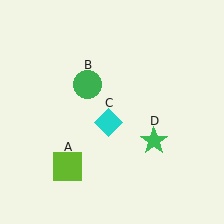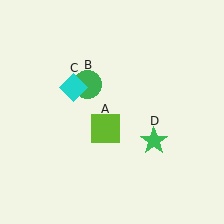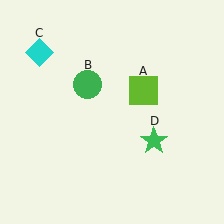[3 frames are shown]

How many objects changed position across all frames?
2 objects changed position: lime square (object A), cyan diamond (object C).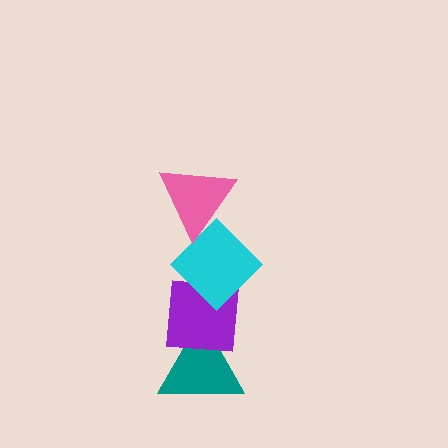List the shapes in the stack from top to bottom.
From top to bottom: the pink triangle, the cyan diamond, the purple square, the teal triangle.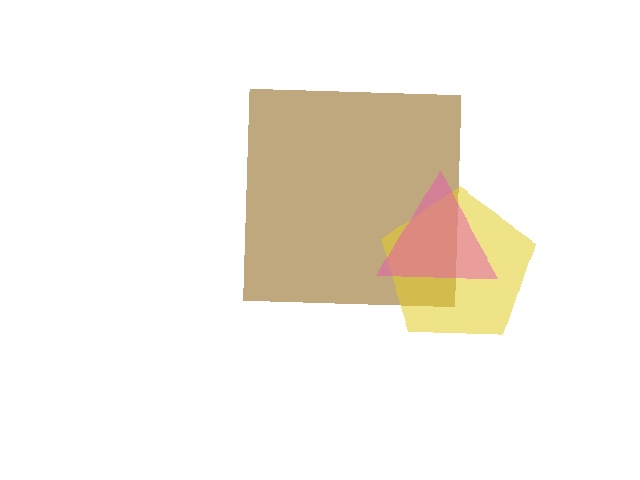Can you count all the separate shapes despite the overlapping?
Yes, there are 3 separate shapes.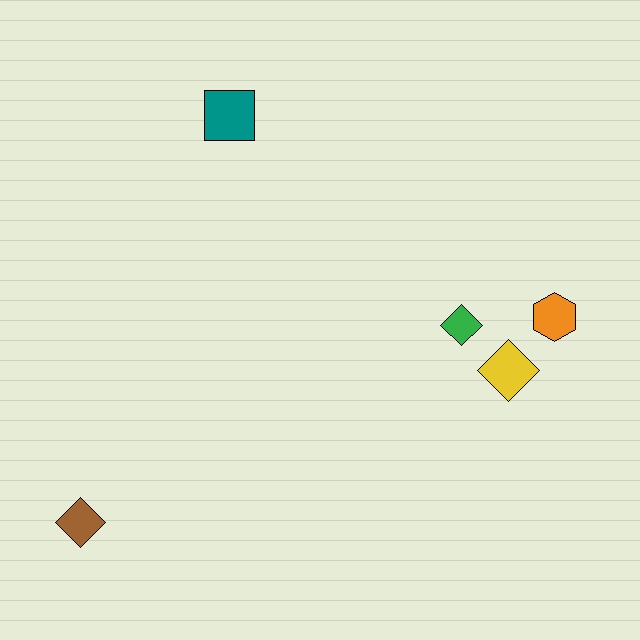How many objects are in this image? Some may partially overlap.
There are 5 objects.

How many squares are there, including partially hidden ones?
There is 1 square.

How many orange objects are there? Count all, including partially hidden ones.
There is 1 orange object.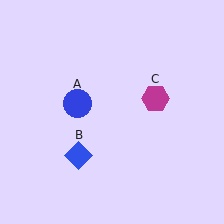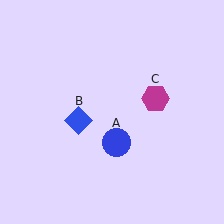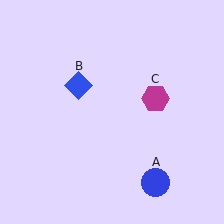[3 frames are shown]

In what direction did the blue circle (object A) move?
The blue circle (object A) moved down and to the right.